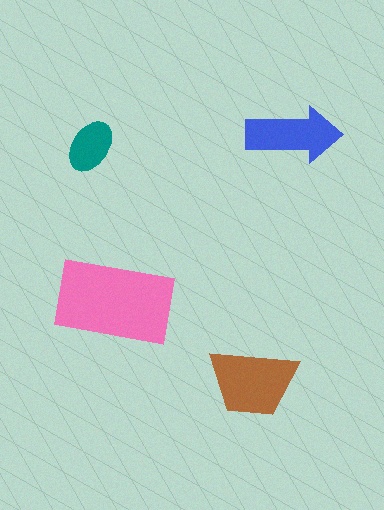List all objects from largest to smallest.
The pink rectangle, the brown trapezoid, the blue arrow, the teal ellipse.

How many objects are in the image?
There are 4 objects in the image.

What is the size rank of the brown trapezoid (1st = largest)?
2nd.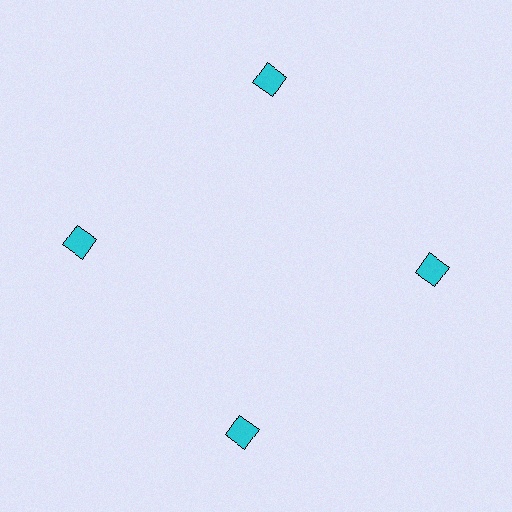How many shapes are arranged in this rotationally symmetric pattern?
There are 4 shapes, arranged in 4 groups of 1.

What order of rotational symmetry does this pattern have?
This pattern has 4-fold rotational symmetry.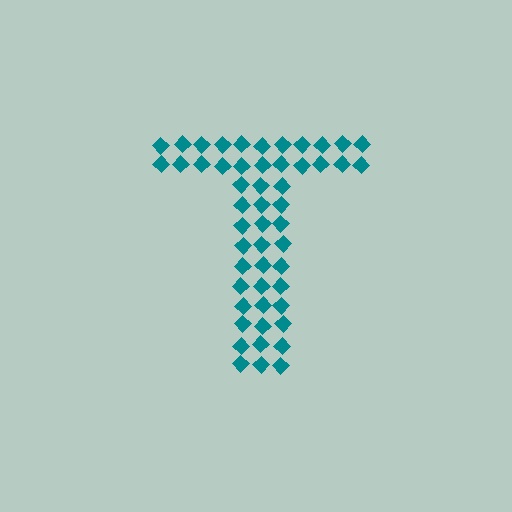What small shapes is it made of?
It is made of small diamonds.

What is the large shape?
The large shape is the letter T.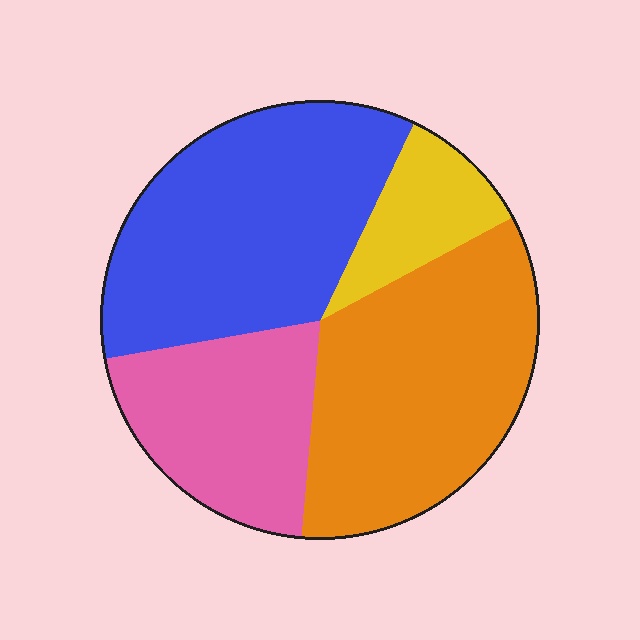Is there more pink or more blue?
Blue.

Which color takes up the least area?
Yellow, at roughly 10%.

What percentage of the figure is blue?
Blue takes up about one third (1/3) of the figure.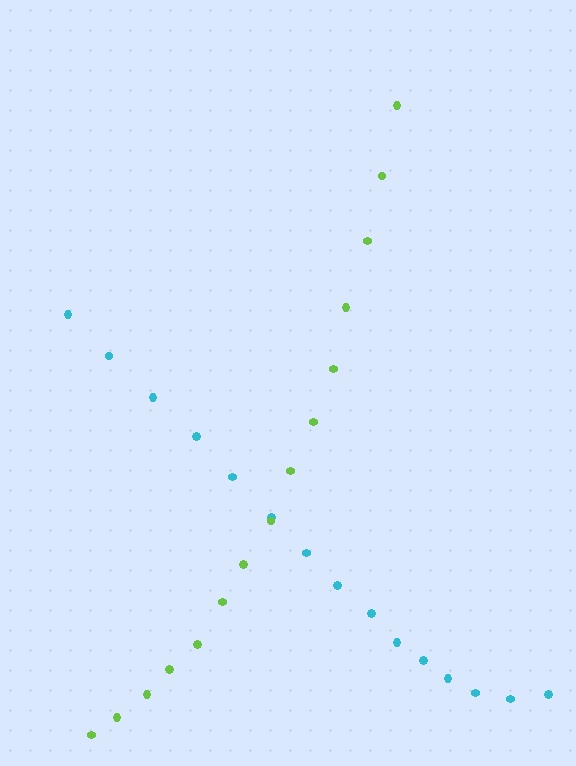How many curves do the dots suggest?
There are 2 distinct paths.